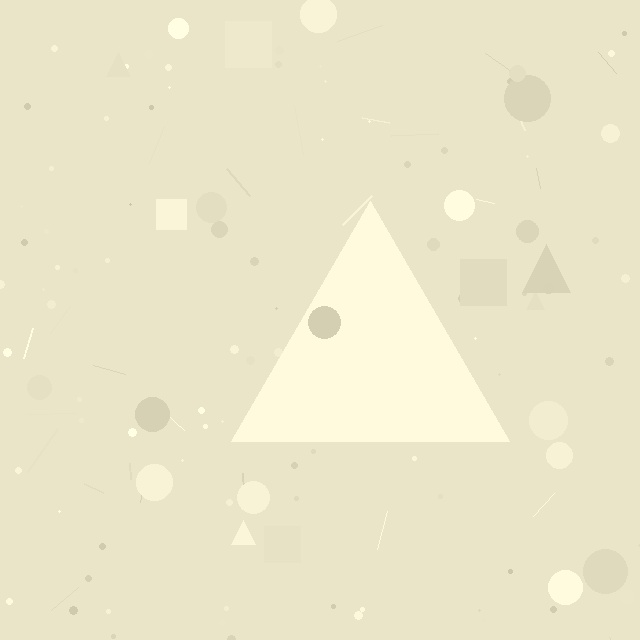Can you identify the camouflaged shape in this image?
The camouflaged shape is a triangle.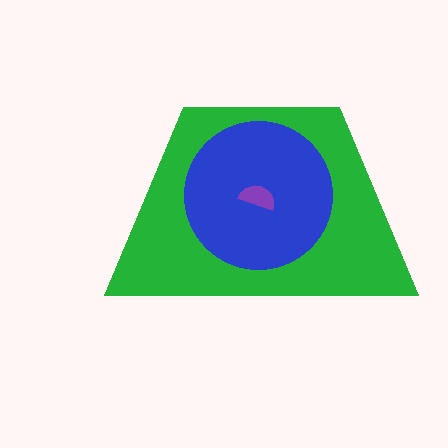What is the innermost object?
The purple semicircle.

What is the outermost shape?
The green trapezoid.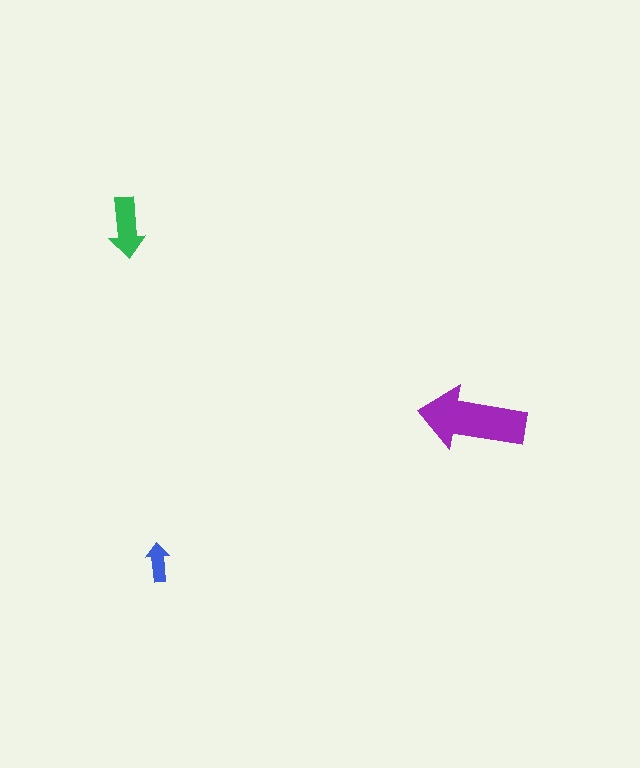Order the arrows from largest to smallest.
the purple one, the green one, the blue one.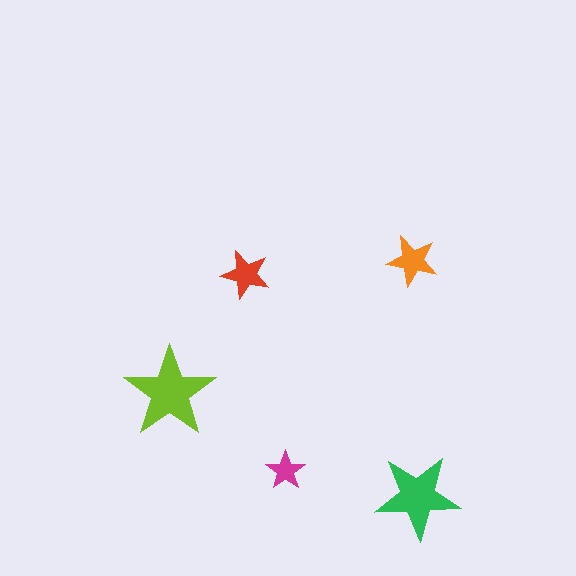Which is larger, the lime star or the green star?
The lime one.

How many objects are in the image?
There are 5 objects in the image.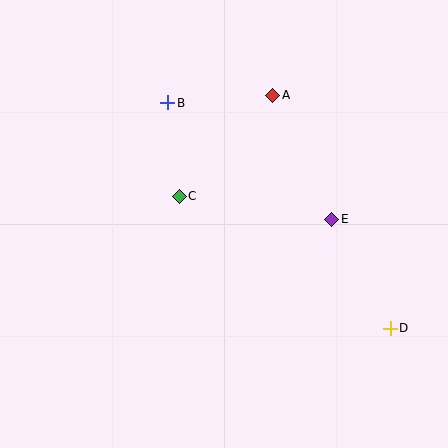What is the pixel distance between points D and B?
The distance between D and B is 316 pixels.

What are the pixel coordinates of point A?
Point A is at (273, 95).